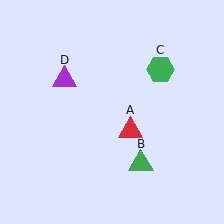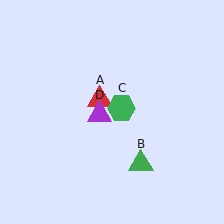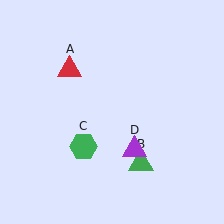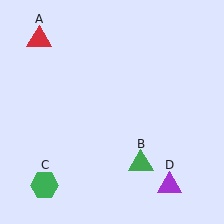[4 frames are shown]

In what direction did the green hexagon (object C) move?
The green hexagon (object C) moved down and to the left.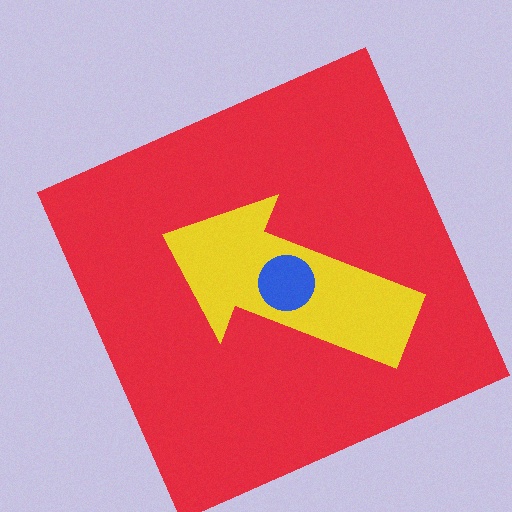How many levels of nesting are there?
3.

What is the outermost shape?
The red square.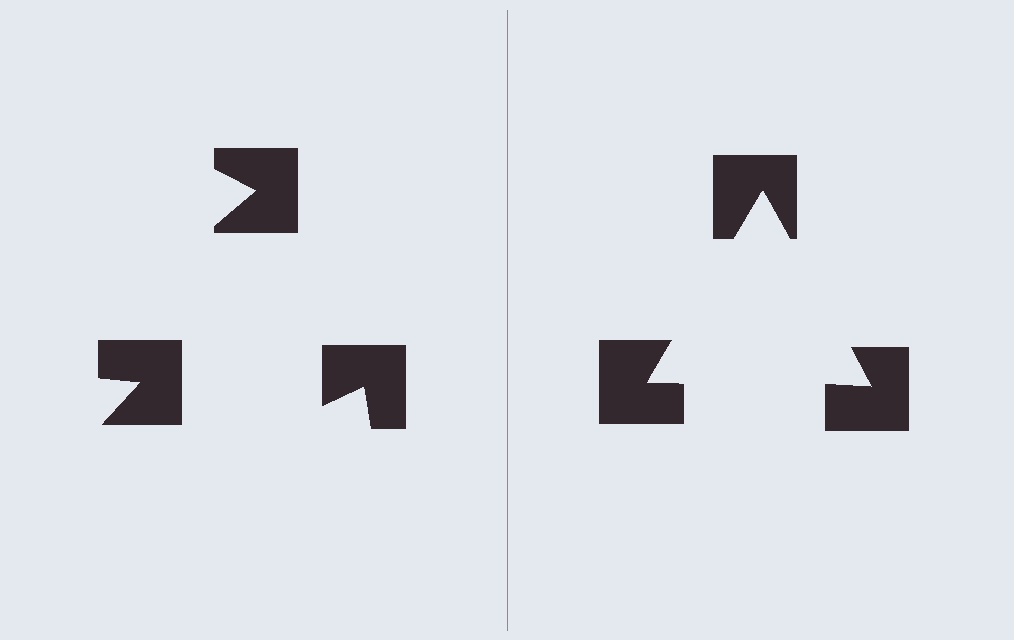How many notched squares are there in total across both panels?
6 — 3 on each side.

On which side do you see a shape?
An illusory triangle appears on the right side. On the left side the wedge cuts are rotated, so no coherent shape forms.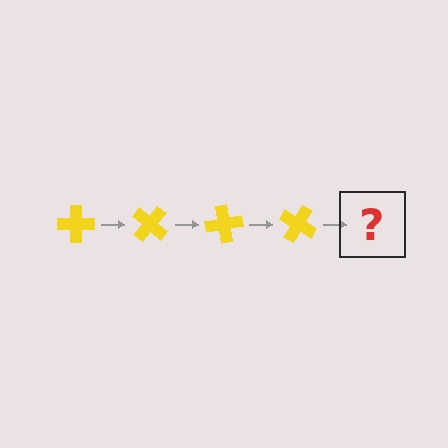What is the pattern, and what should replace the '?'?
The pattern is that the cross rotates 40 degrees each step. The '?' should be a yellow cross rotated 160 degrees.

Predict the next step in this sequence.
The next step is a yellow cross rotated 160 degrees.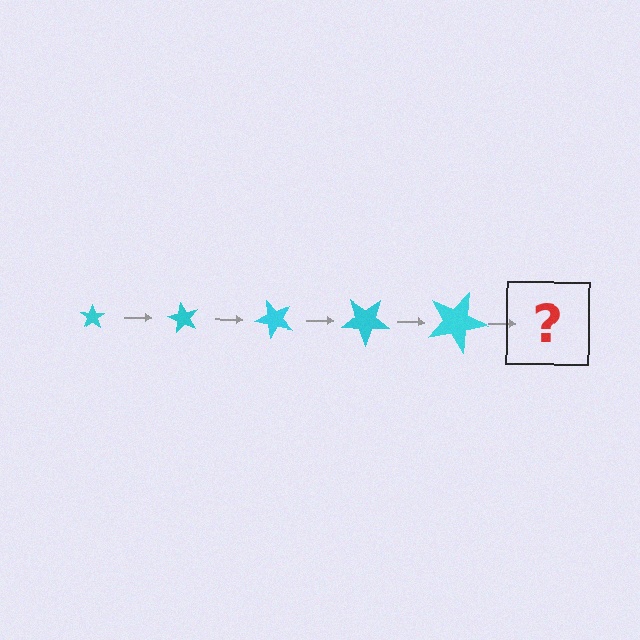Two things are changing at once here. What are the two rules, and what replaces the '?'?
The two rules are that the star grows larger each step and it rotates 60 degrees each step. The '?' should be a star, larger than the previous one and rotated 300 degrees from the start.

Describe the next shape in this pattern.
It should be a star, larger than the previous one and rotated 300 degrees from the start.